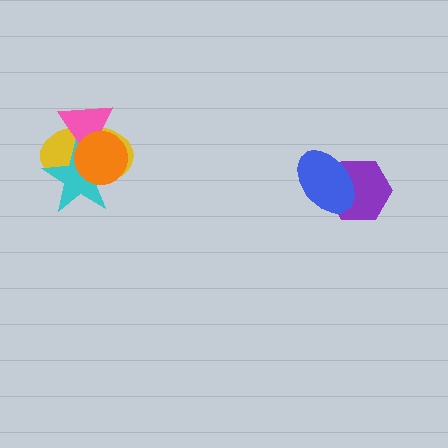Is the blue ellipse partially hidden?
No, no other shape covers it.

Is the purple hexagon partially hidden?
Yes, it is partially covered by another shape.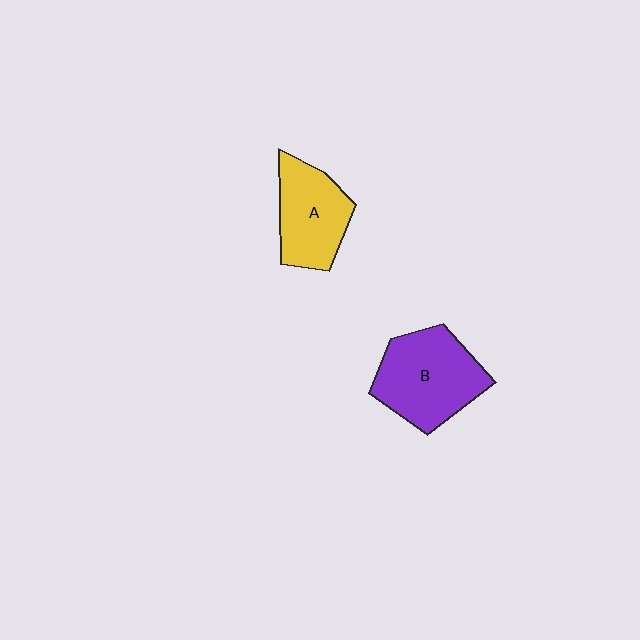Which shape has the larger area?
Shape B (purple).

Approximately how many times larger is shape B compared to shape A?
Approximately 1.3 times.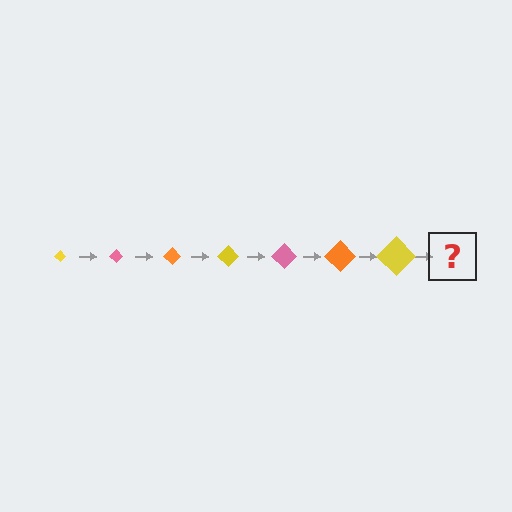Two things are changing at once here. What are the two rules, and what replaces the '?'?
The two rules are that the diamond grows larger each step and the color cycles through yellow, pink, and orange. The '?' should be a pink diamond, larger than the previous one.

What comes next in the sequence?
The next element should be a pink diamond, larger than the previous one.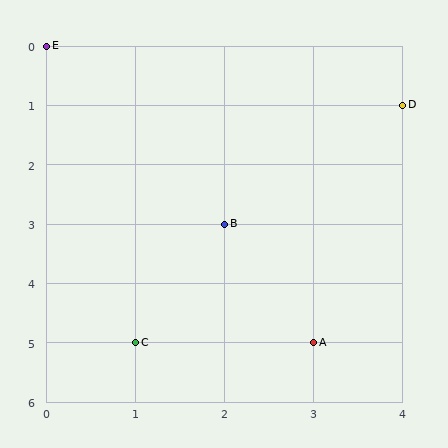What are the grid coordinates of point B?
Point B is at grid coordinates (2, 3).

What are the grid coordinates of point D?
Point D is at grid coordinates (4, 1).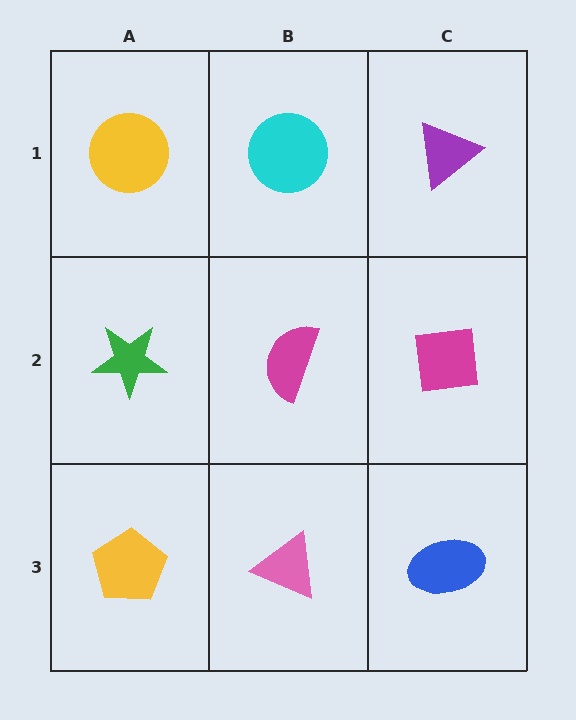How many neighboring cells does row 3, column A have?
2.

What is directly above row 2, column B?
A cyan circle.